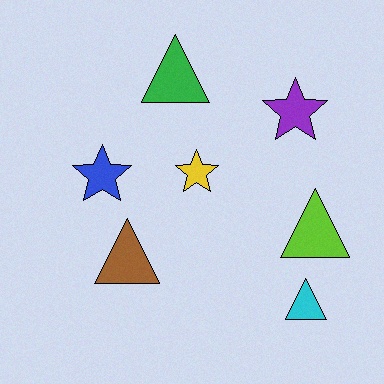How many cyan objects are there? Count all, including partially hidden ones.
There is 1 cyan object.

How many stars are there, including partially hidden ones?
There are 3 stars.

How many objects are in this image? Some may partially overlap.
There are 7 objects.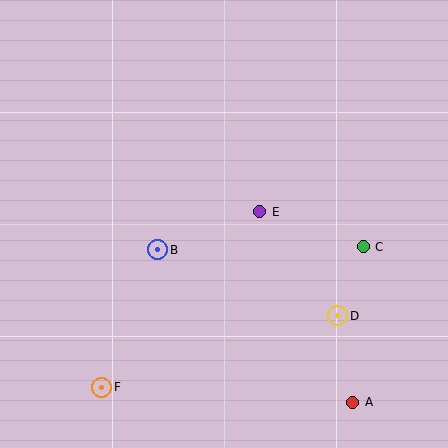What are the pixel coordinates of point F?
Point F is at (102, 387).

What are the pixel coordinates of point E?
Point E is at (260, 212).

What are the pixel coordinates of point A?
Point A is at (353, 402).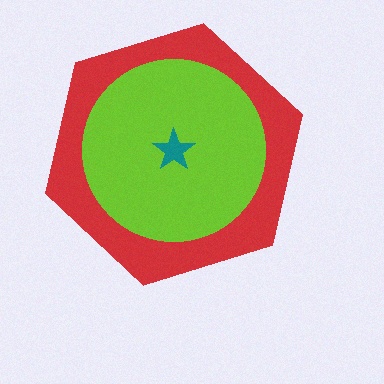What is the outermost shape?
The red hexagon.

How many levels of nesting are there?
3.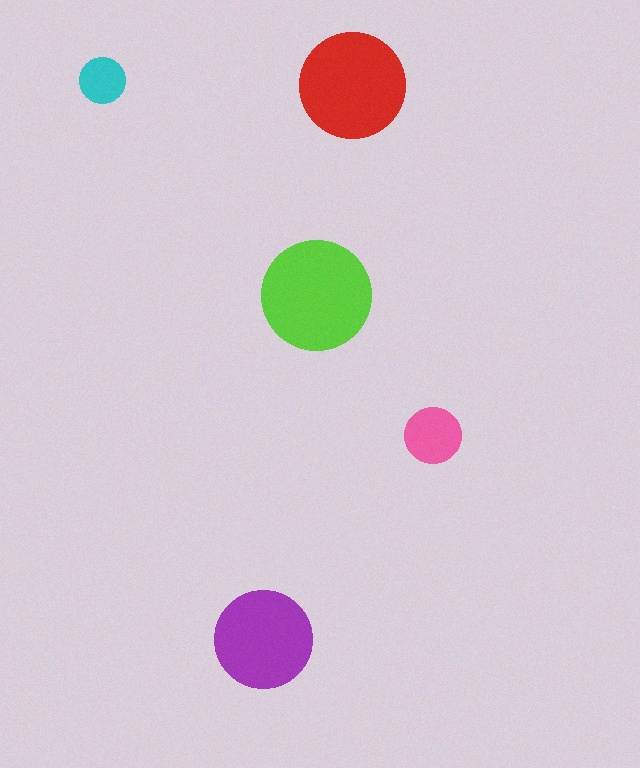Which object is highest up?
The cyan circle is topmost.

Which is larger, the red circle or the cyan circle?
The red one.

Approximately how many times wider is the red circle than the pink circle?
About 2 times wider.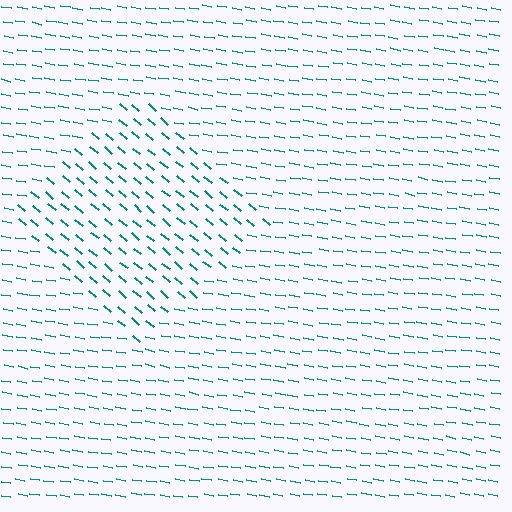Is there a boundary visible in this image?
Yes, there is a texture boundary formed by a change in line orientation.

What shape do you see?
I see a diamond.